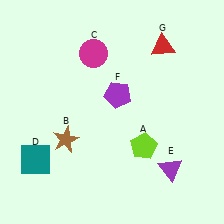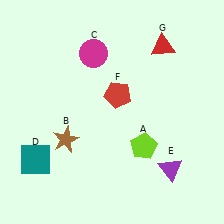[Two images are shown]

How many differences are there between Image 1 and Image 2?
There is 1 difference between the two images.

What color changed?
The pentagon (F) changed from purple in Image 1 to red in Image 2.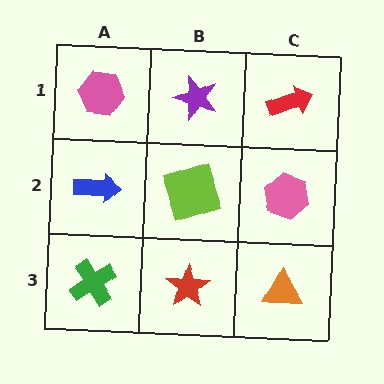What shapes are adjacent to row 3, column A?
A blue arrow (row 2, column A), a red star (row 3, column B).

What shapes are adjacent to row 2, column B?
A purple star (row 1, column B), a red star (row 3, column B), a blue arrow (row 2, column A), a pink hexagon (row 2, column C).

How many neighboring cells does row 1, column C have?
2.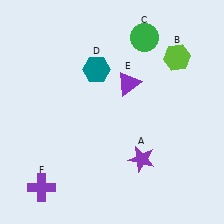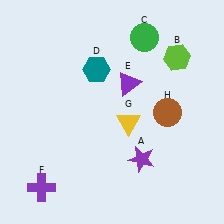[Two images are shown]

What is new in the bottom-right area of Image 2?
A yellow triangle (G) was added in the bottom-right area of Image 2.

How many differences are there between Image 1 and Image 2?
There are 2 differences between the two images.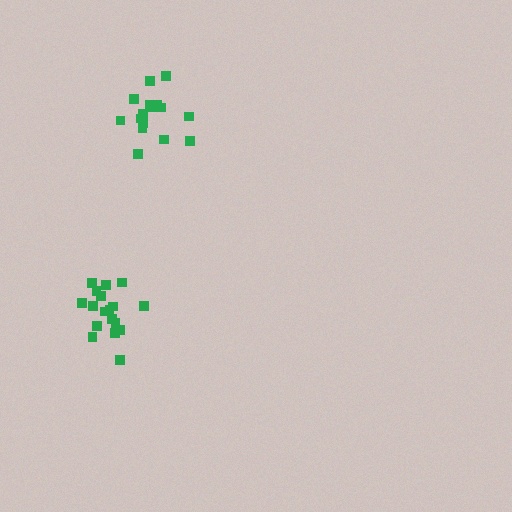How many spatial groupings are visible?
There are 2 spatial groupings.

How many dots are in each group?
Group 1: 18 dots, Group 2: 16 dots (34 total).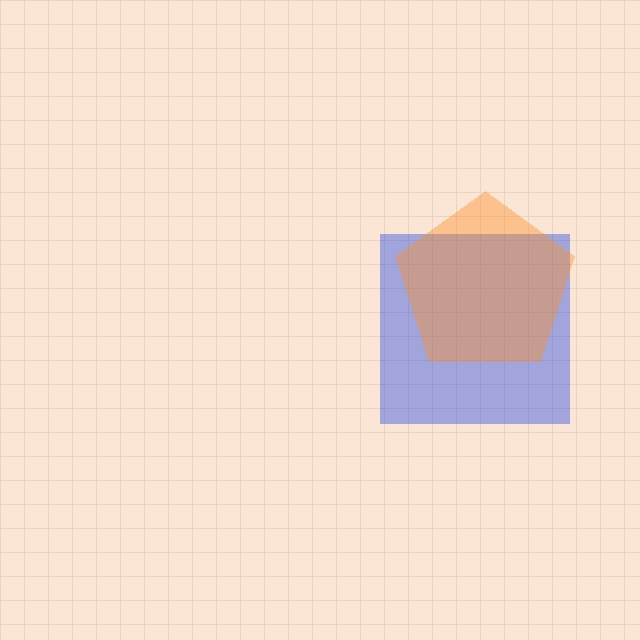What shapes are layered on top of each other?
The layered shapes are: a blue square, an orange pentagon.